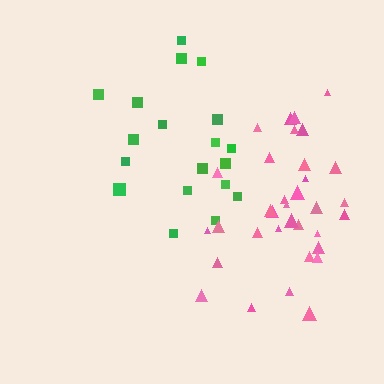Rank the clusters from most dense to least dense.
pink, green.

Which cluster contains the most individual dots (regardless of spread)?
Pink (34).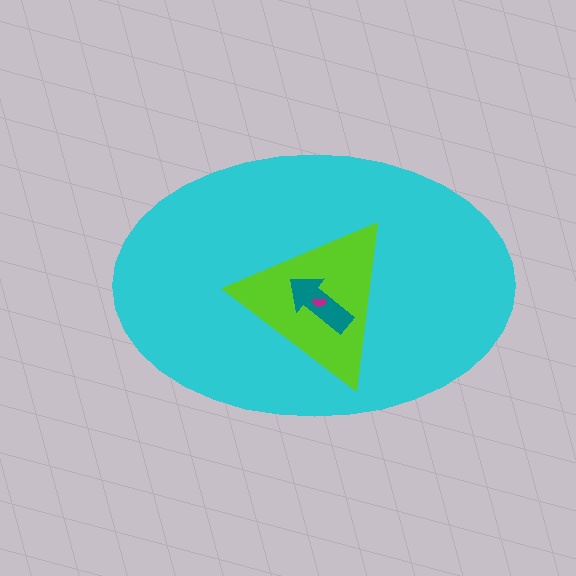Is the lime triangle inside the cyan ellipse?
Yes.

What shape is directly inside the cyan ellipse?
The lime triangle.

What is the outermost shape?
The cyan ellipse.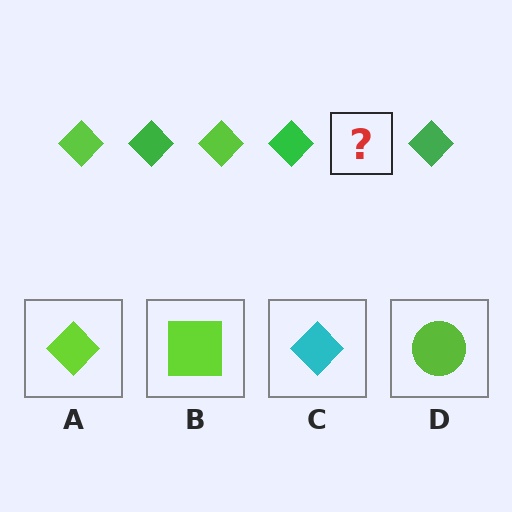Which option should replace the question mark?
Option A.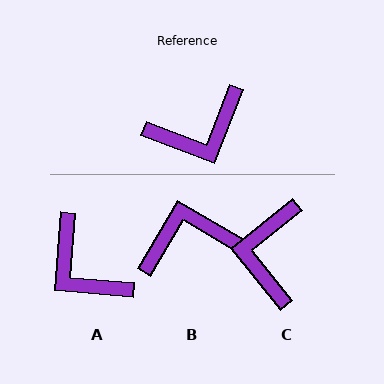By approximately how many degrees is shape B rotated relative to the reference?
Approximately 171 degrees counter-clockwise.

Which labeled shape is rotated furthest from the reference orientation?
B, about 171 degrees away.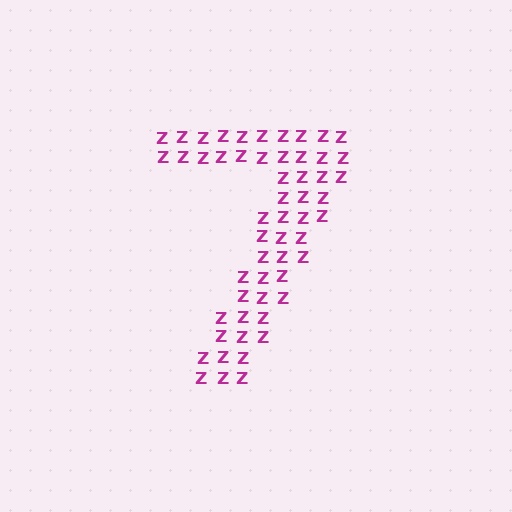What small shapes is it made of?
It is made of small letter Z's.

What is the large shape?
The large shape is the digit 7.